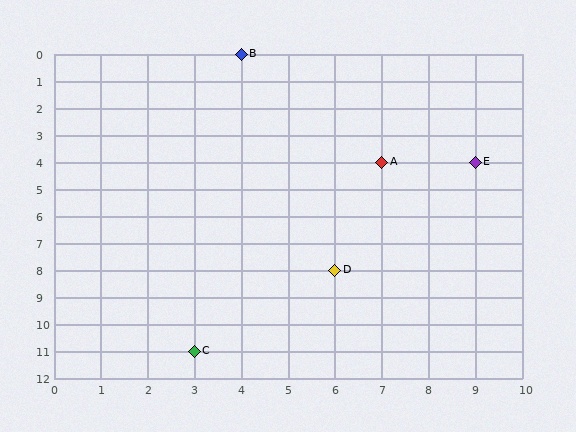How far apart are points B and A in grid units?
Points B and A are 3 columns and 4 rows apart (about 5.0 grid units diagonally).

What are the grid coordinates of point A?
Point A is at grid coordinates (7, 4).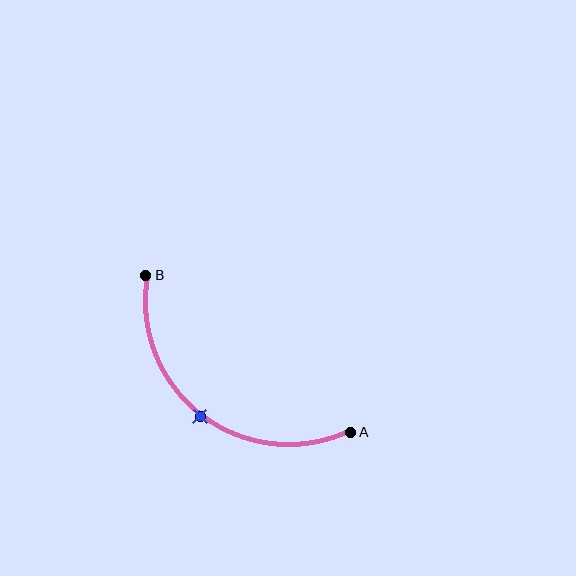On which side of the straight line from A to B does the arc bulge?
The arc bulges below and to the left of the straight line connecting A and B.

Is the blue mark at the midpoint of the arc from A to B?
Yes. The blue mark lies on the arc at equal arc-length from both A and B — it is the arc midpoint.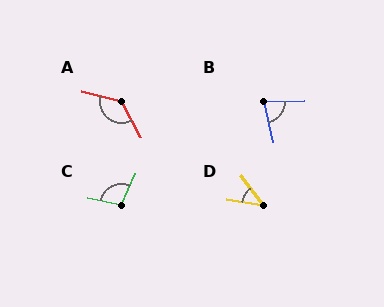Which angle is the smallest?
D, at approximately 45 degrees.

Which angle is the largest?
A, at approximately 132 degrees.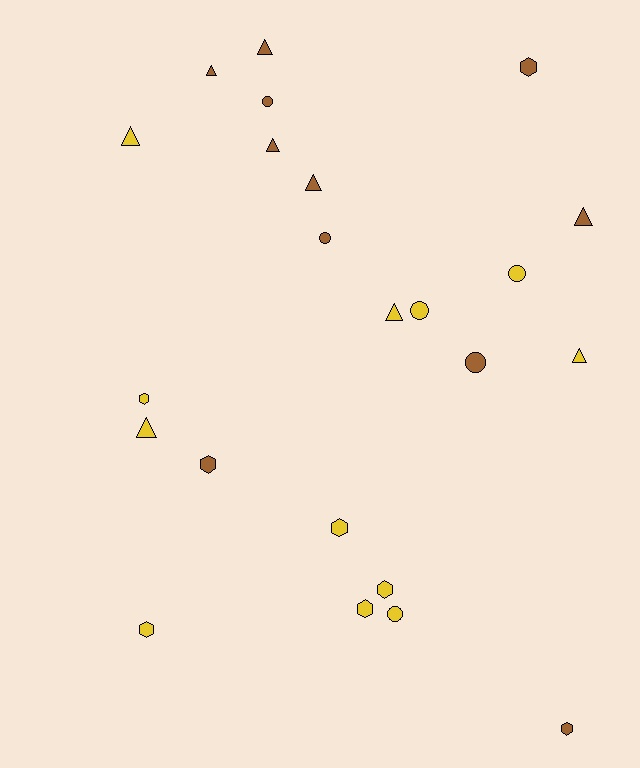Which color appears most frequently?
Yellow, with 12 objects.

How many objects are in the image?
There are 23 objects.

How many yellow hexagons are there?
There are 5 yellow hexagons.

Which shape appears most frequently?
Triangle, with 9 objects.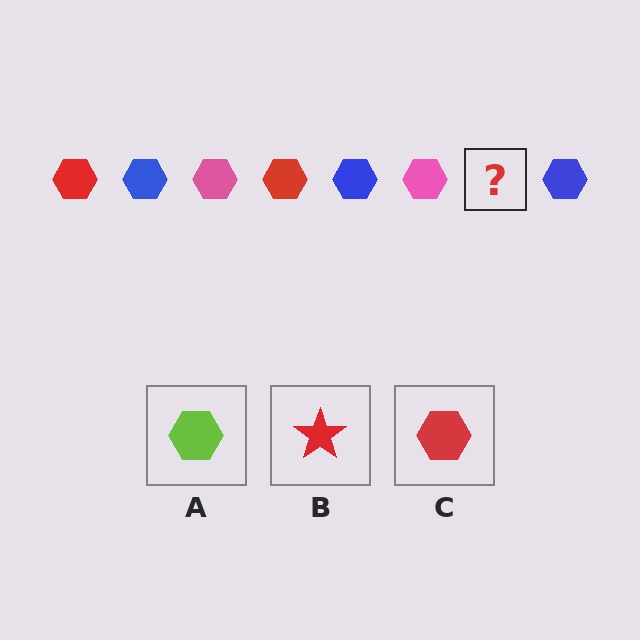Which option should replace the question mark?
Option C.